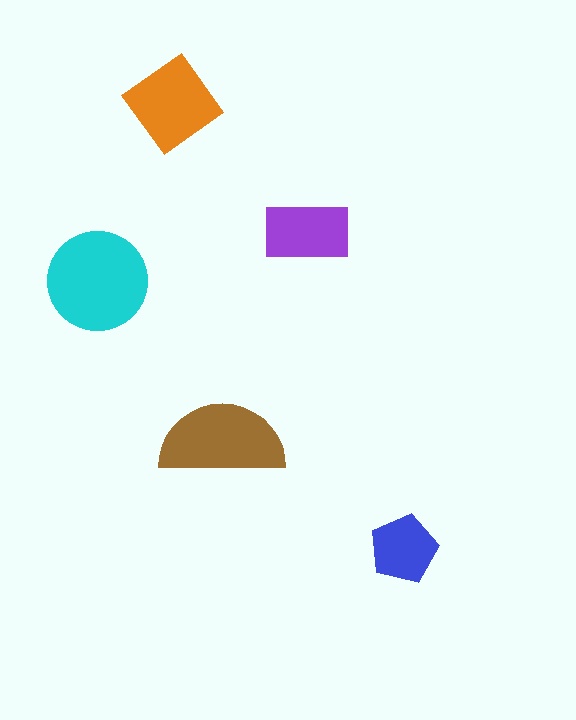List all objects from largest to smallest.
The cyan circle, the brown semicircle, the orange diamond, the purple rectangle, the blue pentagon.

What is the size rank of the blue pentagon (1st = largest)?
5th.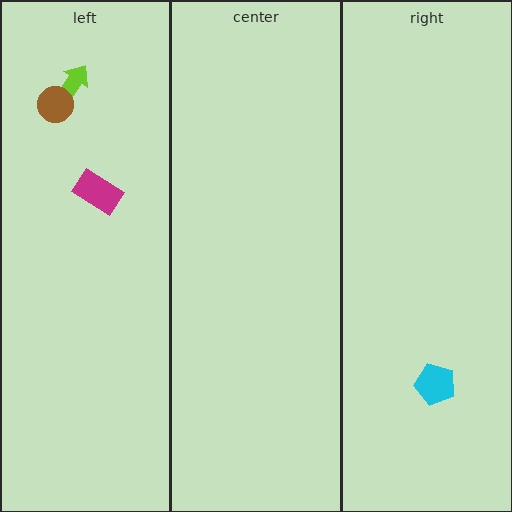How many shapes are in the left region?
3.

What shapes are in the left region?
The magenta rectangle, the lime arrow, the brown circle.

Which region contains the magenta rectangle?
The left region.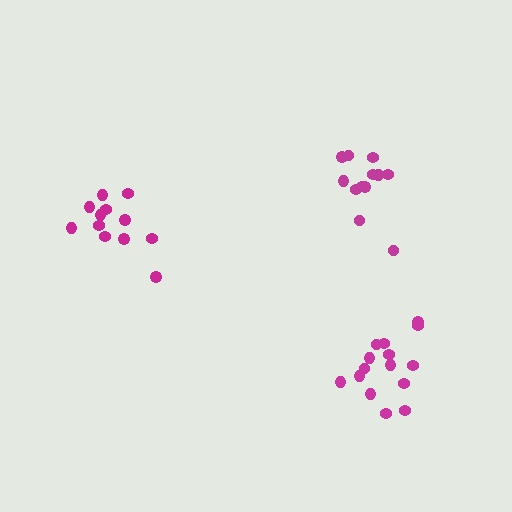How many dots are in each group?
Group 1: 12 dots, Group 2: 15 dots, Group 3: 12 dots (39 total).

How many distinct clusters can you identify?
There are 3 distinct clusters.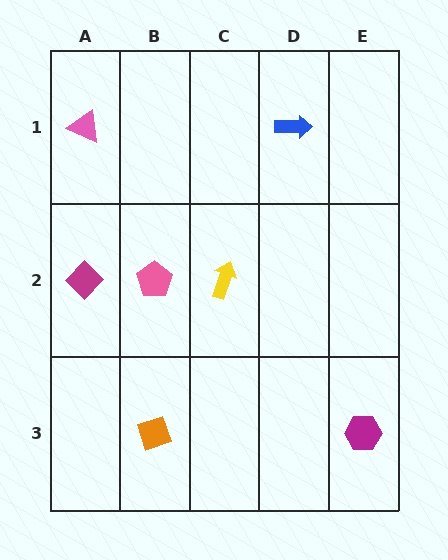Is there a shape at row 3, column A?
No, that cell is empty.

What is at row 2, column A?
A magenta diamond.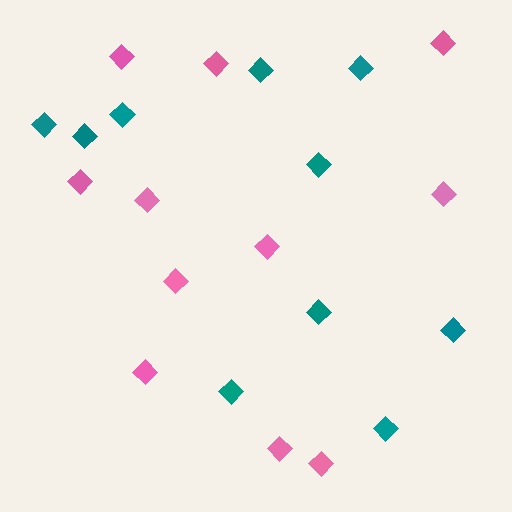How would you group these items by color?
There are 2 groups: one group of teal diamonds (10) and one group of pink diamonds (11).